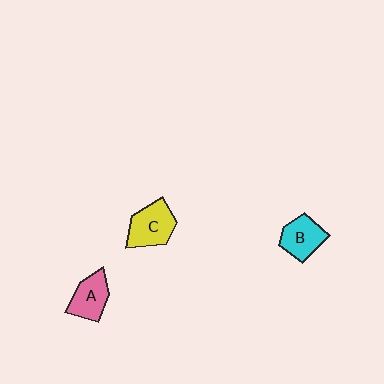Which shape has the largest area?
Shape C (yellow).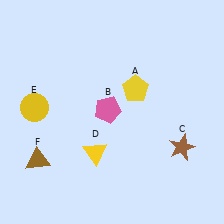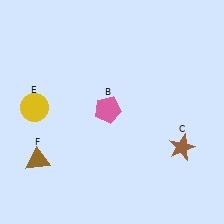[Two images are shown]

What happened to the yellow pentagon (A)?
The yellow pentagon (A) was removed in Image 2. It was in the top-right area of Image 1.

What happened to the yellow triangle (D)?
The yellow triangle (D) was removed in Image 2. It was in the bottom-left area of Image 1.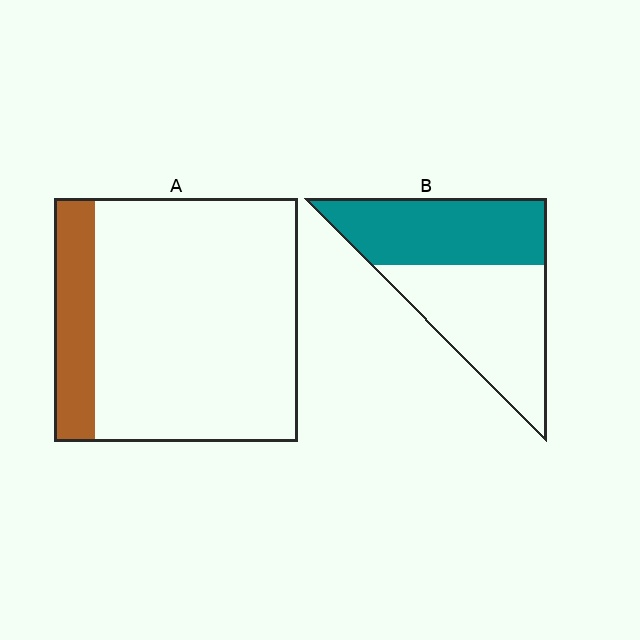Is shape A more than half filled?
No.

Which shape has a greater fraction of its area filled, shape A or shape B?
Shape B.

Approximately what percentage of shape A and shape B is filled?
A is approximately 15% and B is approximately 45%.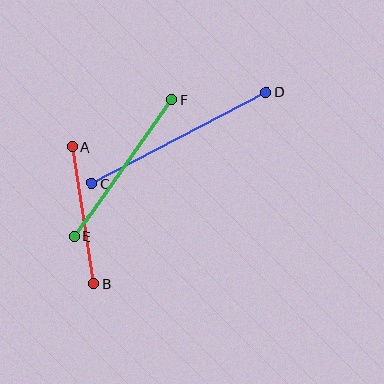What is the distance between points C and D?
The distance is approximately 197 pixels.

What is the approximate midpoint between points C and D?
The midpoint is at approximately (179, 138) pixels.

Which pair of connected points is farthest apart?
Points C and D are farthest apart.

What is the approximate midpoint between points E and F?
The midpoint is at approximately (123, 168) pixels.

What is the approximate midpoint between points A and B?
The midpoint is at approximately (83, 215) pixels.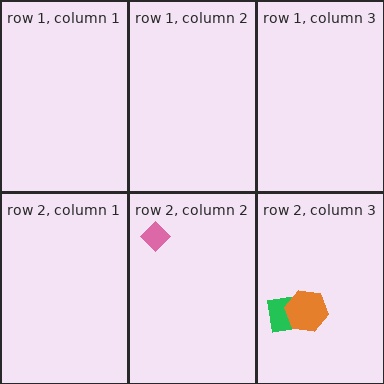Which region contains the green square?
The row 2, column 3 region.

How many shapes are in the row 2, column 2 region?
1.